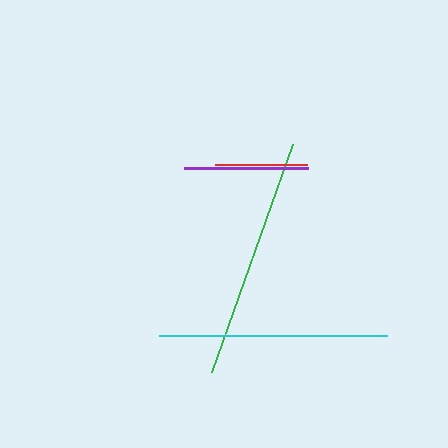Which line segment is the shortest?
The red line is the shortest at approximately 92 pixels.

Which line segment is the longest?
The green line is the longest at approximately 241 pixels.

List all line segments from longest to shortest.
From longest to shortest: green, cyan, purple, red.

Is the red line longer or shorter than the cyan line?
The cyan line is longer than the red line.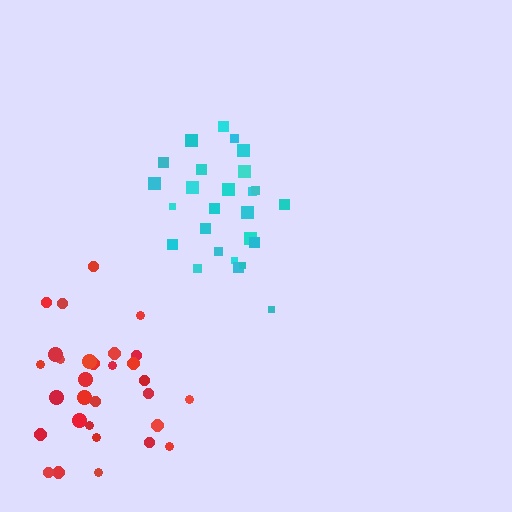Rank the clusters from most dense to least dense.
cyan, red.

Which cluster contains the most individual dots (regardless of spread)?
Red (31).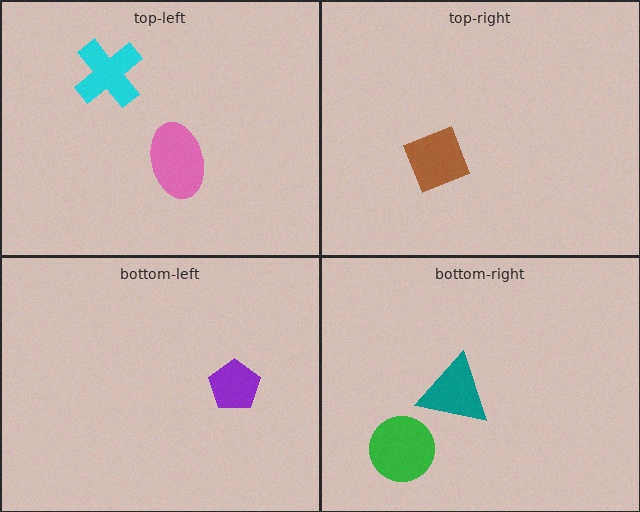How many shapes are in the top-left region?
2.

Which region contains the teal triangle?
The bottom-right region.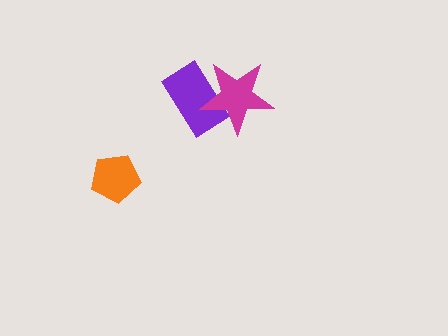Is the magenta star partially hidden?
No, no other shape covers it.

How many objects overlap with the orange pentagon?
0 objects overlap with the orange pentagon.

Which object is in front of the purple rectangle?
The magenta star is in front of the purple rectangle.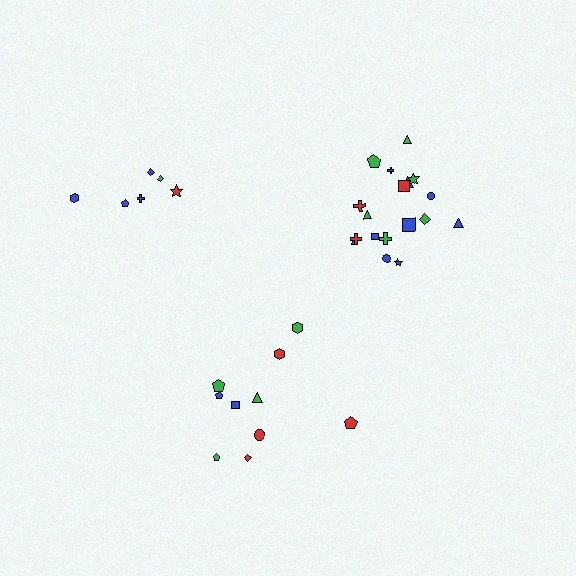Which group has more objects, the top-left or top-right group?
The top-right group.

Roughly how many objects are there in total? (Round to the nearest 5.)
Roughly 35 objects in total.